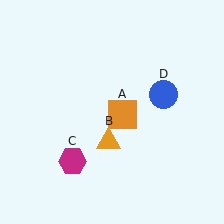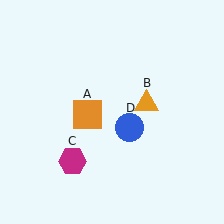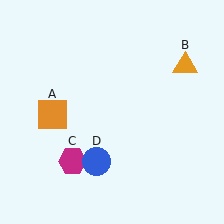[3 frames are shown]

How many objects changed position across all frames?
3 objects changed position: orange square (object A), orange triangle (object B), blue circle (object D).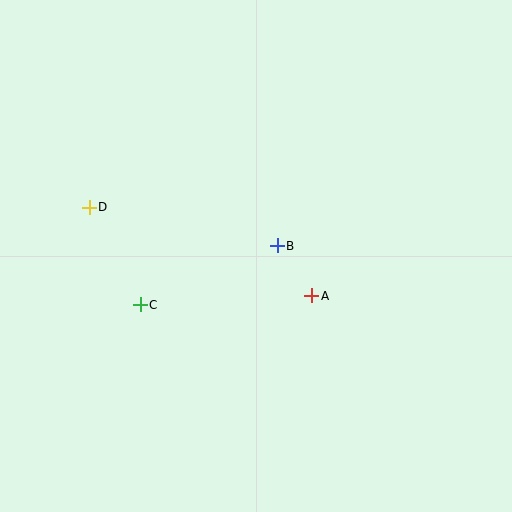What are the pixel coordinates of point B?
Point B is at (277, 246).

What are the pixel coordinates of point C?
Point C is at (140, 305).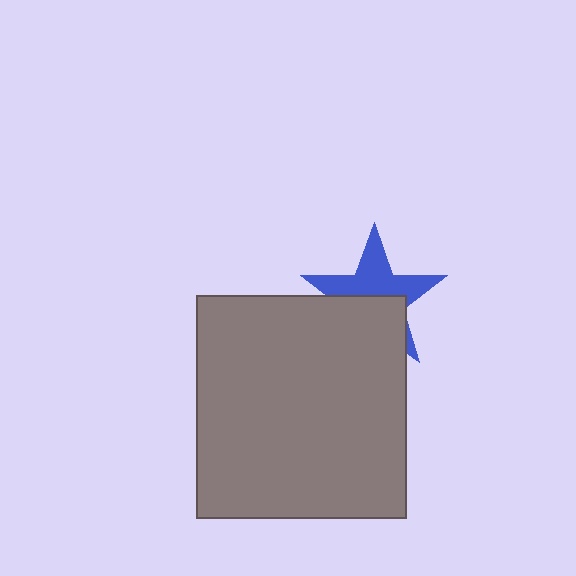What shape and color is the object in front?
The object in front is a gray rectangle.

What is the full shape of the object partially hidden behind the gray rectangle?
The partially hidden object is a blue star.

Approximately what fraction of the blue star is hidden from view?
Roughly 47% of the blue star is hidden behind the gray rectangle.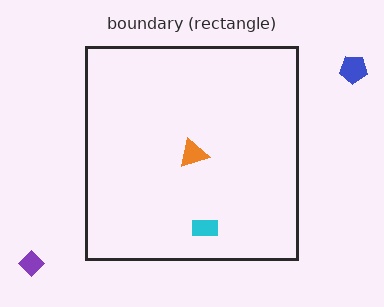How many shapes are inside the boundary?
2 inside, 2 outside.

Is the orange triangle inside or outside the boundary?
Inside.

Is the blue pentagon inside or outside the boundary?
Outside.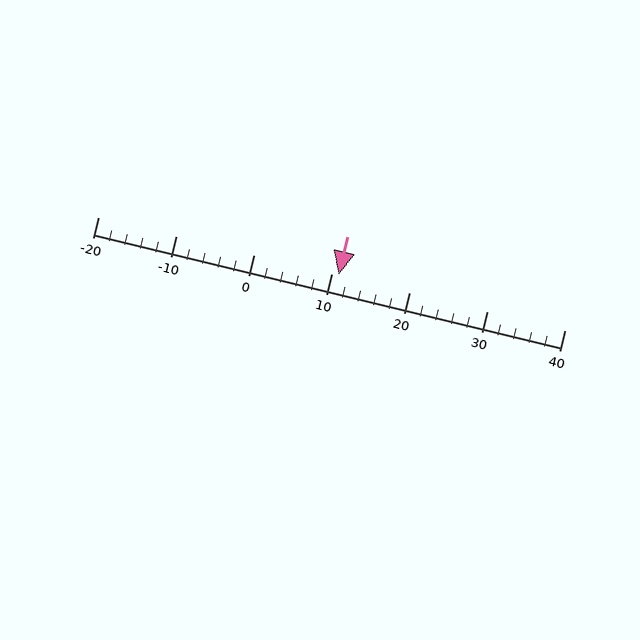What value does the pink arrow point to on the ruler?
The pink arrow points to approximately 11.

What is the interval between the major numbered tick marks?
The major tick marks are spaced 10 units apart.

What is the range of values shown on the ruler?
The ruler shows values from -20 to 40.